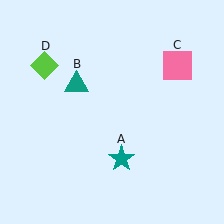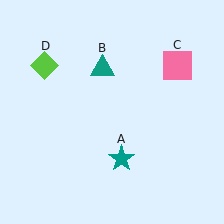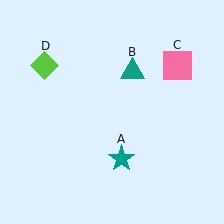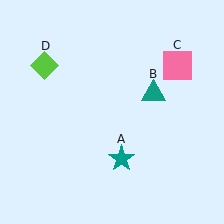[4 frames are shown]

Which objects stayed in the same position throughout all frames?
Teal star (object A) and pink square (object C) and lime diamond (object D) remained stationary.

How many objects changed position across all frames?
1 object changed position: teal triangle (object B).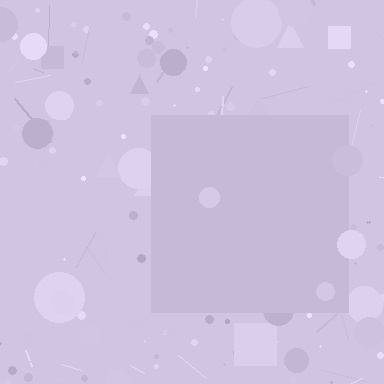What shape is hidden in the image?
A square is hidden in the image.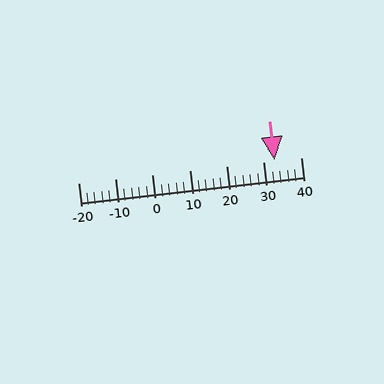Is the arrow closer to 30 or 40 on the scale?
The arrow is closer to 30.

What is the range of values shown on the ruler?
The ruler shows values from -20 to 40.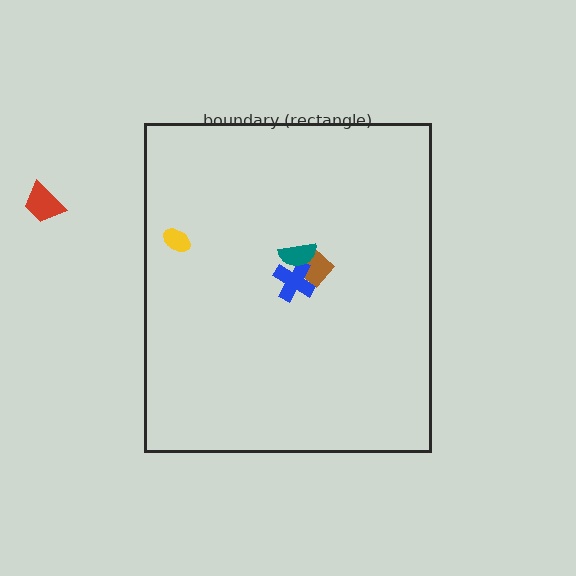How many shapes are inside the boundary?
4 inside, 1 outside.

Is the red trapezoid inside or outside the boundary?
Outside.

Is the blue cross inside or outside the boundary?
Inside.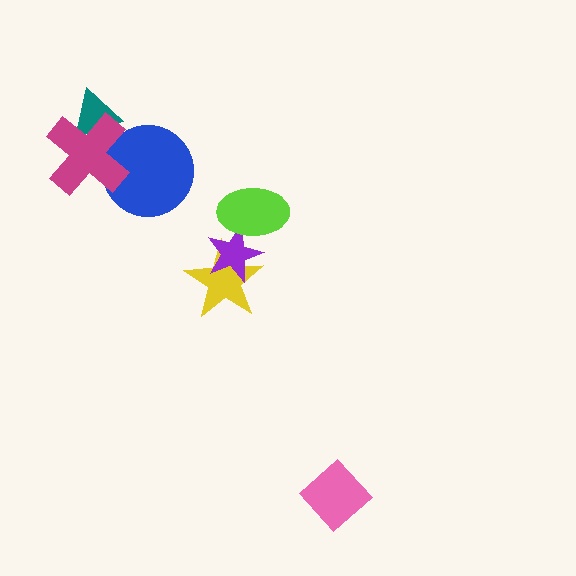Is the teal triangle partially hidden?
Yes, it is partially covered by another shape.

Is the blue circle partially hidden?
Yes, it is partially covered by another shape.